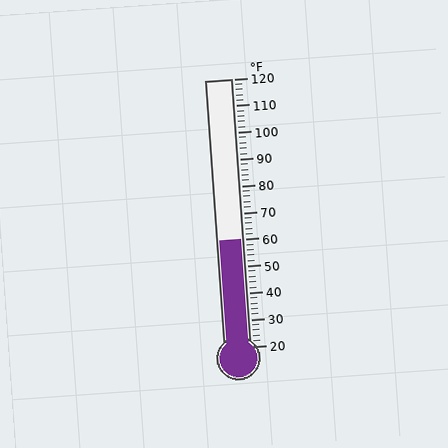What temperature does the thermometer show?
The thermometer shows approximately 60°F.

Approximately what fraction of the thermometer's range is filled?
The thermometer is filled to approximately 40% of its range.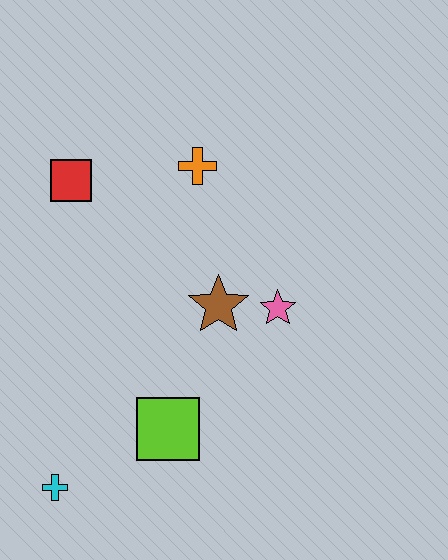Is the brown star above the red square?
No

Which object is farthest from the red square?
The cyan cross is farthest from the red square.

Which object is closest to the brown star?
The pink star is closest to the brown star.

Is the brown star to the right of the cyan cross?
Yes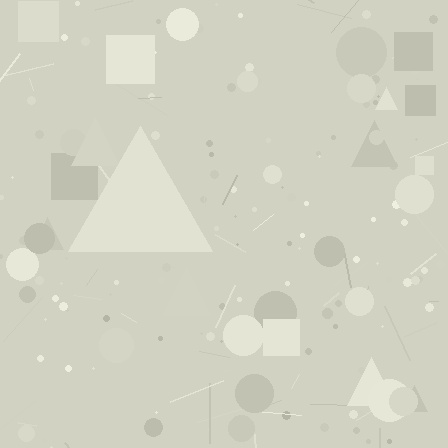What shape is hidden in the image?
A triangle is hidden in the image.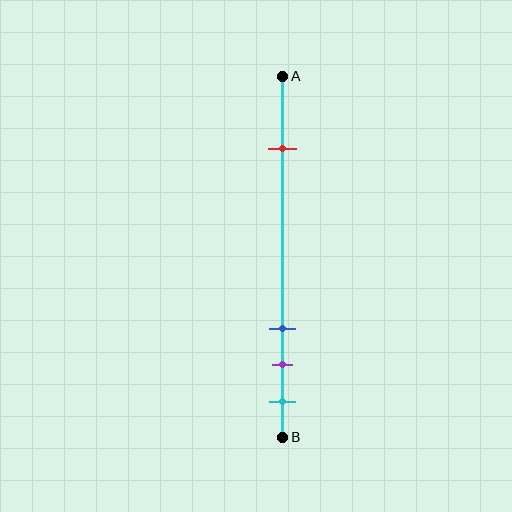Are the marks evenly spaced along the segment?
No, the marks are not evenly spaced.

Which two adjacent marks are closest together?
The purple and cyan marks are the closest adjacent pair.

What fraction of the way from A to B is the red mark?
The red mark is approximately 20% (0.2) of the way from A to B.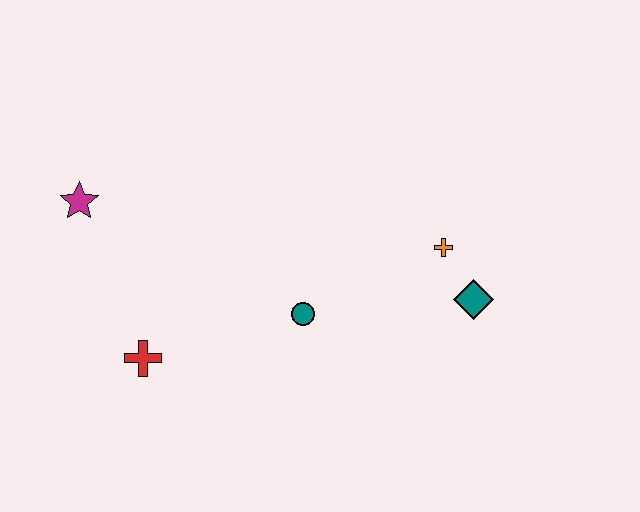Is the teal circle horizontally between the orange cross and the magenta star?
Yes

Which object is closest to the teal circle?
The orange cross is closest to the teal circle.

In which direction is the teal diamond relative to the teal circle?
The teal diamond is to the right of the teal circle.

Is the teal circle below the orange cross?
Yes